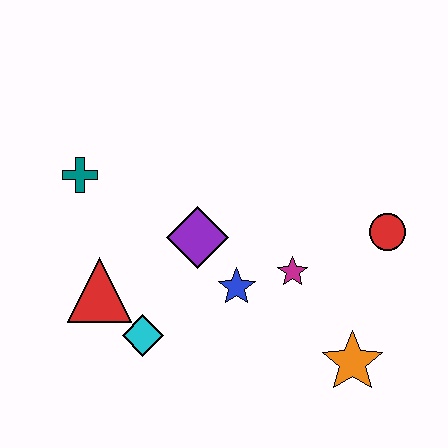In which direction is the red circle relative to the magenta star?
The red circle is to the right of the magenta star.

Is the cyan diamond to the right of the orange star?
No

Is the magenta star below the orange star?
No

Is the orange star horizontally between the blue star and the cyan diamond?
No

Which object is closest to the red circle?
The magenta star is closest to the red circle.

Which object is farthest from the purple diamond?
The orange star is farthest from the purple diamond.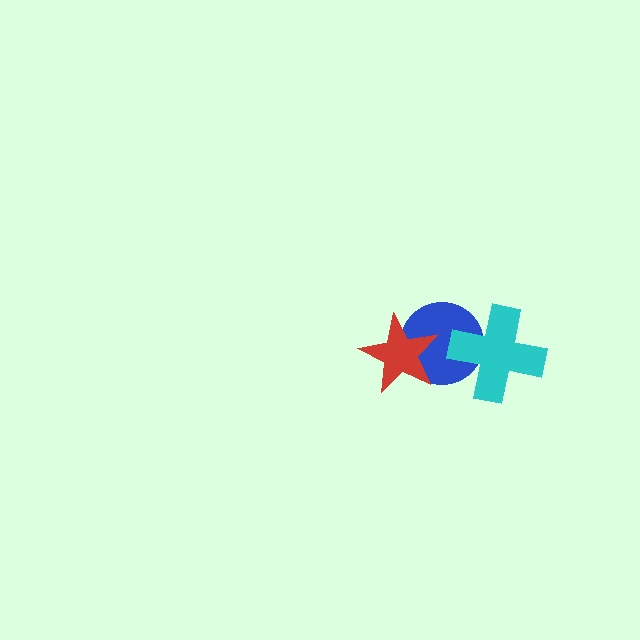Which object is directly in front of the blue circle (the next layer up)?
The red star is directly in front of the blue circle.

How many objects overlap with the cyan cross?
1 object overlaps with the cyan cross.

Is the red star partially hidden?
No, no other shape covers it.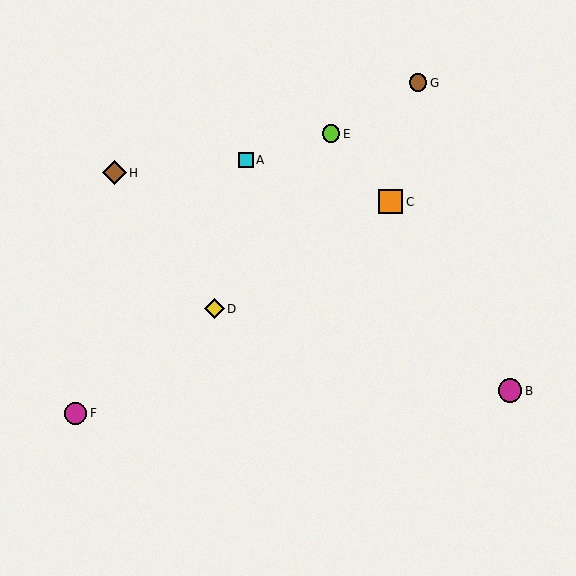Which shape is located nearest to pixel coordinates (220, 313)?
The yellow diamond (labeled D) at (214, 309) is nearest to that location.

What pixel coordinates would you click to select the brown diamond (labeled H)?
Click at (114, 173) to select the brown diamond H.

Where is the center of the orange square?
The center of the orange square is at (391, 202).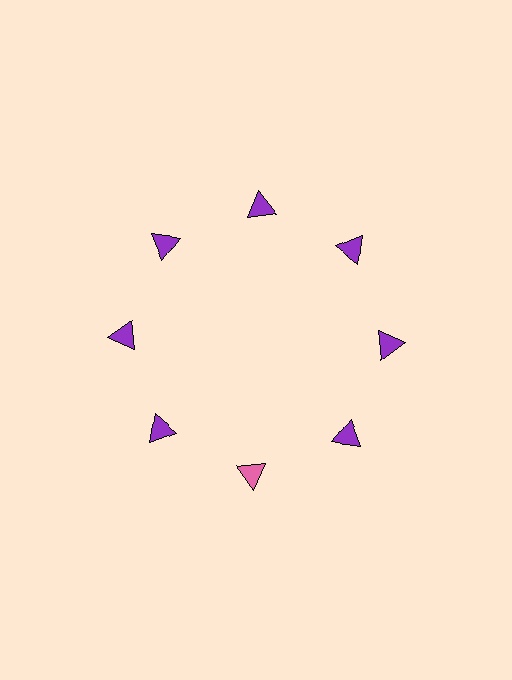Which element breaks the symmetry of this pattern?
The pink triangle at roughly the 6 o'clock position breaks the symmetry. All other shapes are purple triangles.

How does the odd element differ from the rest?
It has a different color: pink instead of purple.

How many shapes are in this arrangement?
There are 8 shapes arranged in a ring pattern.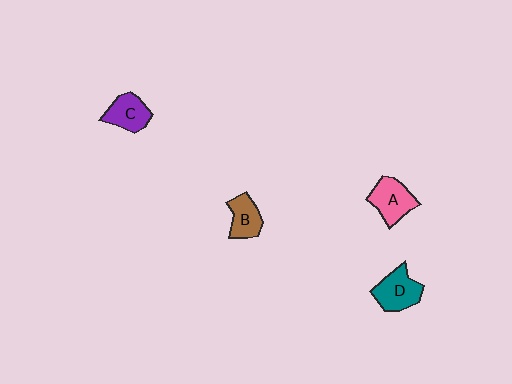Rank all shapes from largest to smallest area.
From largest to smallest: D (teal), A (pink), C (purple), B (brown).